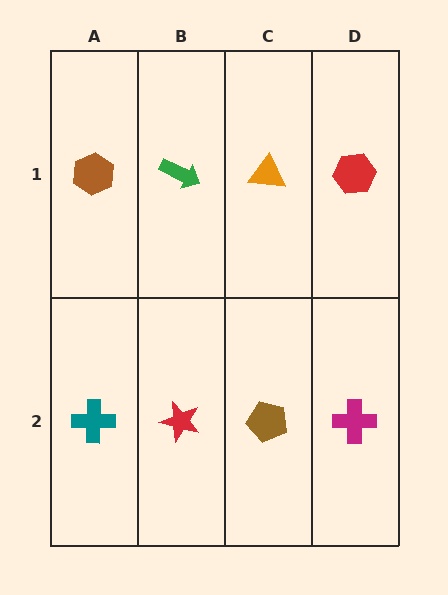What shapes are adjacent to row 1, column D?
A magenta cross (row 2, column D), an orange triangle (row 1, column C).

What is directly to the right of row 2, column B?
A brown pentagon.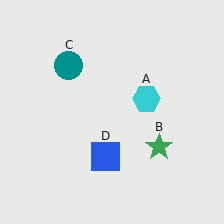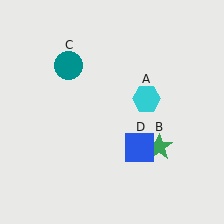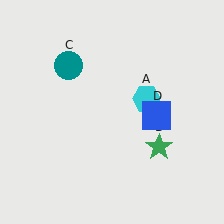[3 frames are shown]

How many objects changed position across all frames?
1 object changed position: blue square (object D).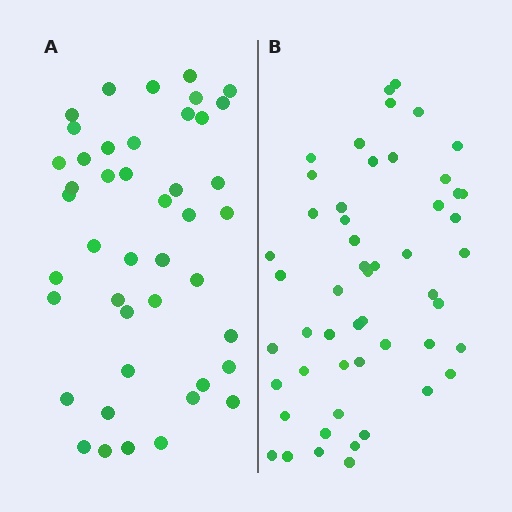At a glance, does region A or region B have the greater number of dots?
Region B (the right region) has more dots.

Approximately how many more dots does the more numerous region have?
Region B has roughly 8 or so more dots than region A.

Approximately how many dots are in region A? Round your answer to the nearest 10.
About 40 dots. (The exact count is 44, which rounds to 40.)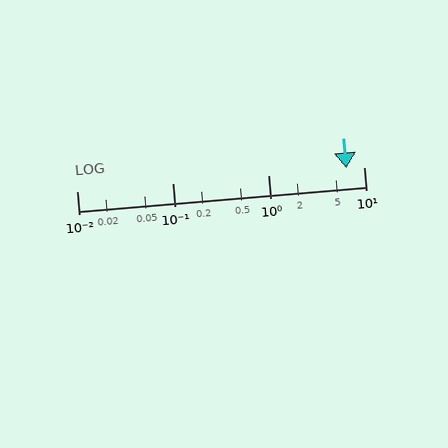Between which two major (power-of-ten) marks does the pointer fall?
The pointer is between 1 and 10.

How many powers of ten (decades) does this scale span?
The scale spans 3 decades, from 0.01 to 10.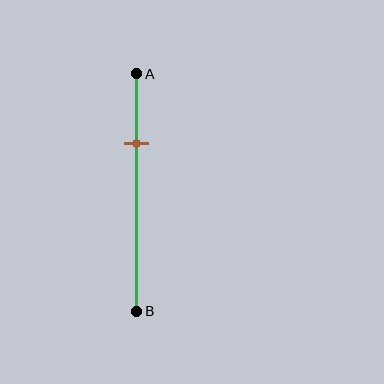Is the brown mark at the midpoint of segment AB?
No, the mark is at about 30% from A, not at the 50% midpoint.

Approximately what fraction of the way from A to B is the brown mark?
The brown mark is approximately 30% of the way from A to B.